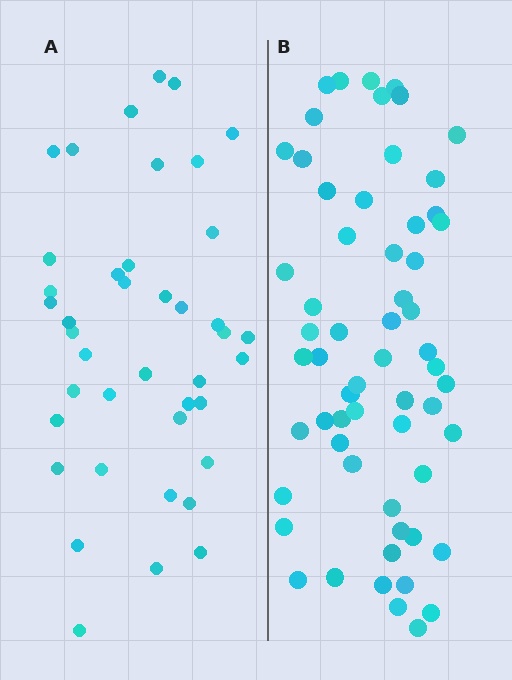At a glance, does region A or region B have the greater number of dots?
Region B (the right region) has more dots.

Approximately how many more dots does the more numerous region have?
Region B has approximately 20 more dots than region A.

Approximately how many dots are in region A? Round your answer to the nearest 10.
About 40 dots. (The exact count is 41, which rounds to 40.)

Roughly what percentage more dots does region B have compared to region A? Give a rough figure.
About 45% more.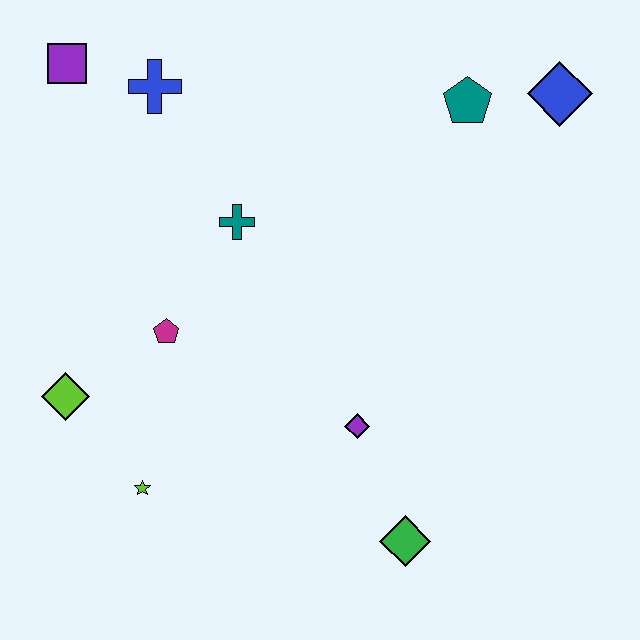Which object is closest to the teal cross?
The magenta pentagon is closest to the teal cross.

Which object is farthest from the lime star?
The blue diamond is farthest from the lime star.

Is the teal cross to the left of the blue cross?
No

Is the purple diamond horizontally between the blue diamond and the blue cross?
Yes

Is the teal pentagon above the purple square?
No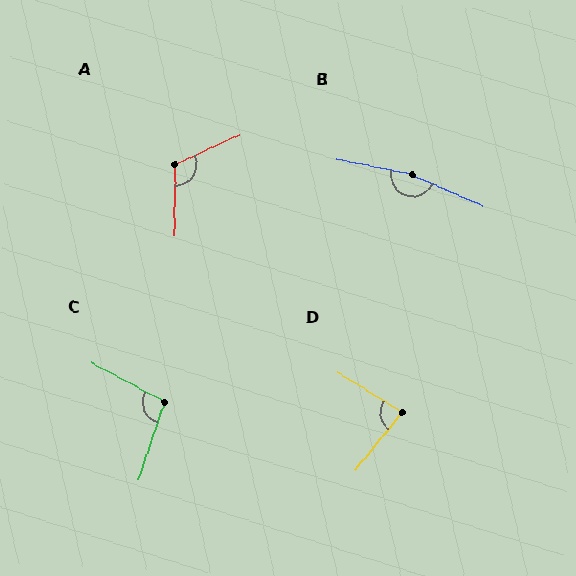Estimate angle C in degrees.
Approximately 100 degrees.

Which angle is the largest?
B, at approximately 168 degrees.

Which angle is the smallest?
D, at approximately 82 degrees.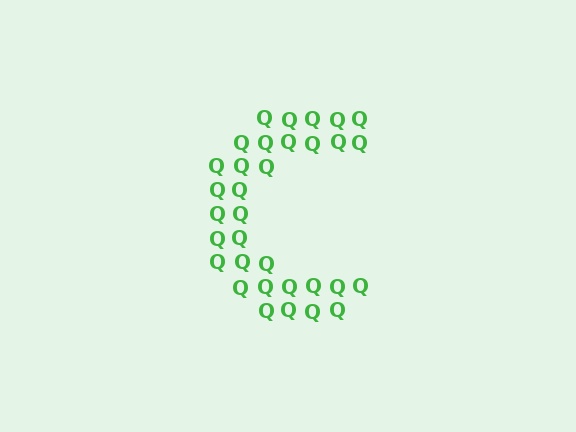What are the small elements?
The small elements are letter Q's.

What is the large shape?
The large shape is the letter C.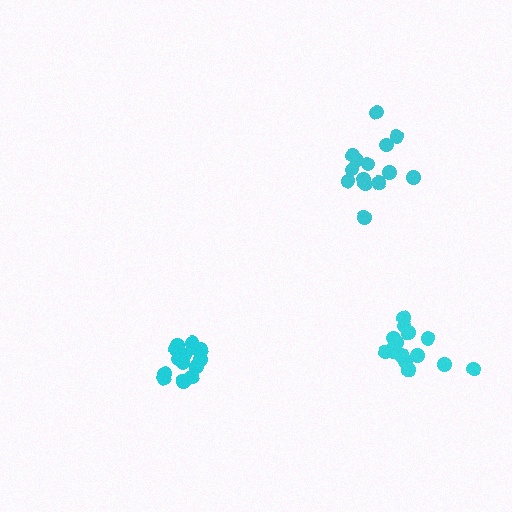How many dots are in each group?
Group 1: 15 dots, Group 2: 15 dots, Group 3: 14 dots (44 total).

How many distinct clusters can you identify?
There are 3 distinct clusters.